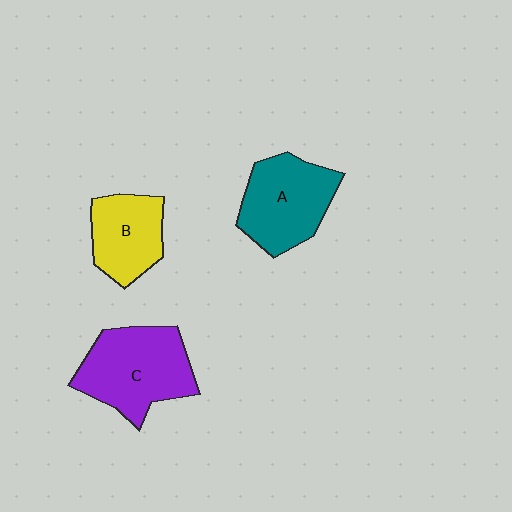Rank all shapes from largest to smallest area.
From largest to smallest: C (purple), A (teal), B (yellow).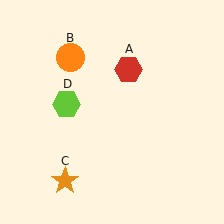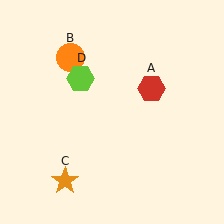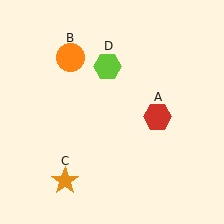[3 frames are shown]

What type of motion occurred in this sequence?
The red hexagon (object A), lime hexagon (object D) rotated clockwise around the center of the scene.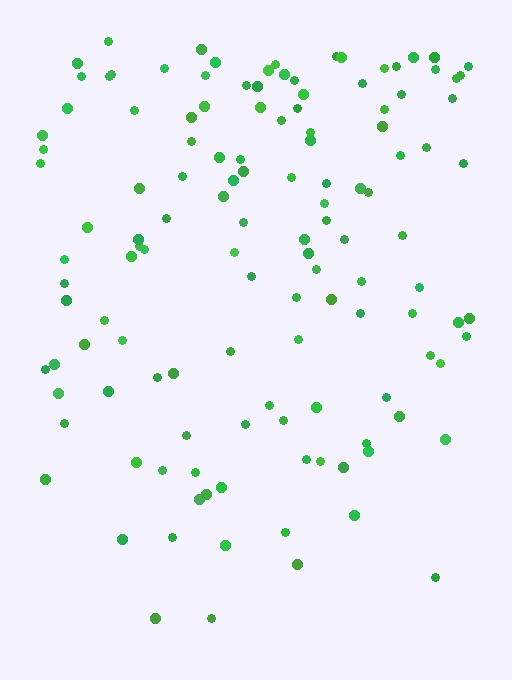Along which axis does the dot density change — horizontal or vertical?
Vertical.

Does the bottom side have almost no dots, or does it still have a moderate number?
Still a moderate number, just noticeably fewer than the top.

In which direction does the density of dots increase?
From bottom to top, with the top side densest.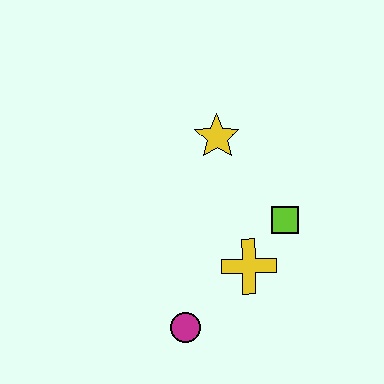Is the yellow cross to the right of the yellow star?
Yes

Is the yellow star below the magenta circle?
No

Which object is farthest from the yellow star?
The magenta circle is farthest from the yellow star.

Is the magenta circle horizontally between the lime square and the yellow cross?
No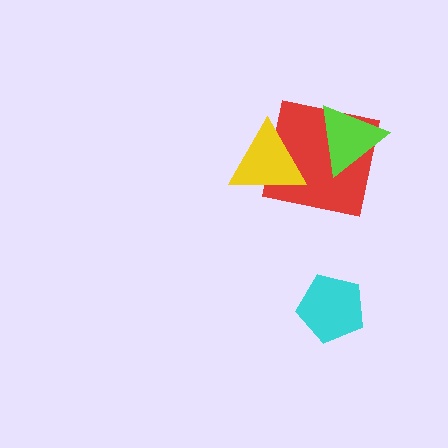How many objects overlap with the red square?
2 objects overlap with the red square.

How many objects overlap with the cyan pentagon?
0 objects overlap with the cyan pentagon.